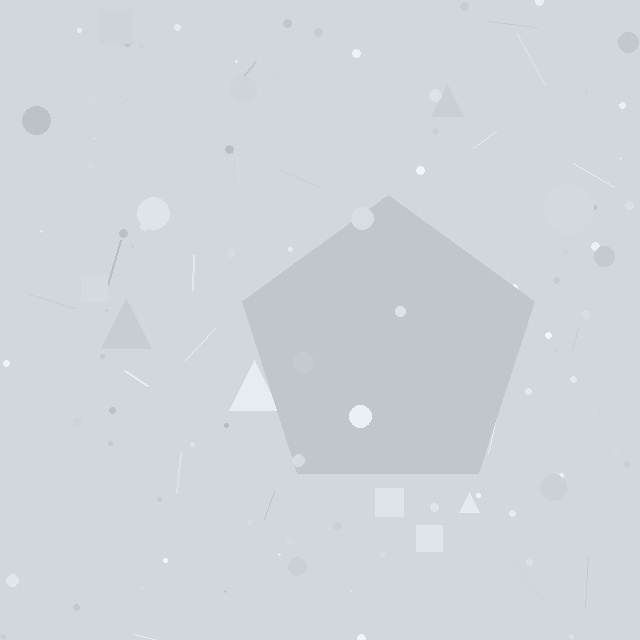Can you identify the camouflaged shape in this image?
The camouflaged shape is a pentagon.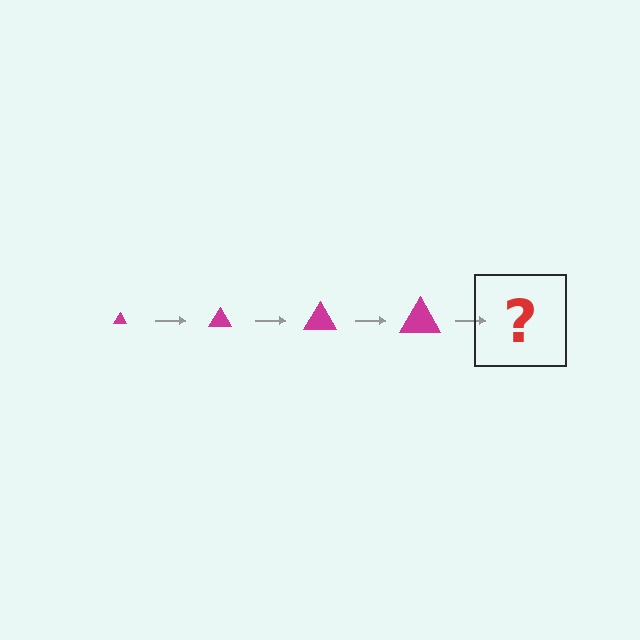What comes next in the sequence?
The next element should be a magenta triangle, larger than the previous one.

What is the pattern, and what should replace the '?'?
The pattern is that the triangle gets progressively larger each step. The '?' should be a magenta triangle, larger than the previous one.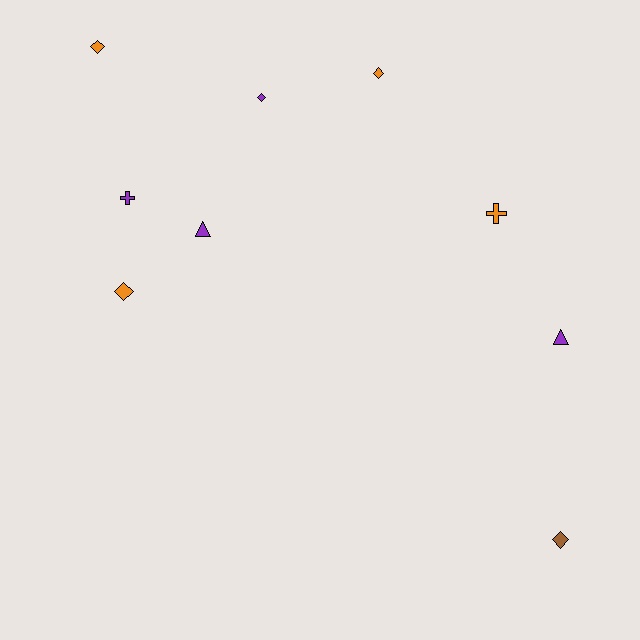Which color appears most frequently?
Orange, with 4 objects.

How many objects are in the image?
There are 9 objects.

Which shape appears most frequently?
Diamond, with 5 objects.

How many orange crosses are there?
There is 1 orange cross.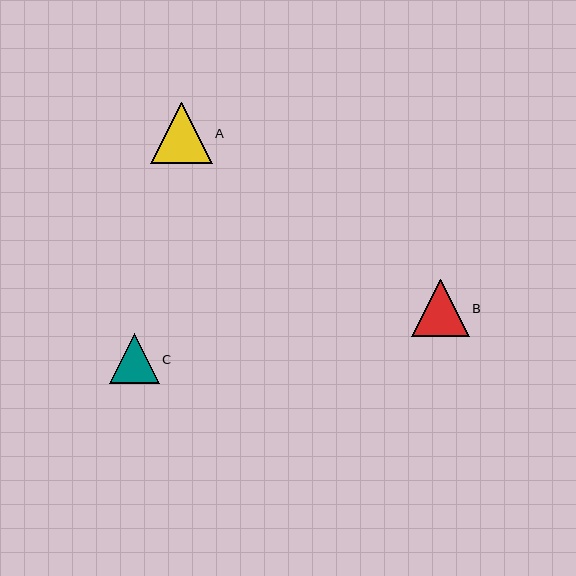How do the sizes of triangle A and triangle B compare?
Triangle A and triangle B are approximately the same size.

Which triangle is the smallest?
Triangle C is the smallest with a size of approximately 50 pixels.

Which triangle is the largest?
Triangle A is the largest with a size of approximately 62 pixels.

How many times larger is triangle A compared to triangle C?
Triangle A is approximately 1.2 times the size of triangle C.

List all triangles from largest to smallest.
From largest to smallest: A, B, C.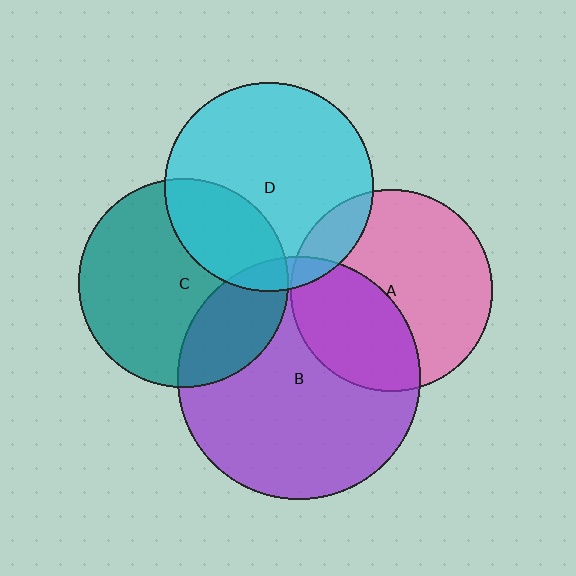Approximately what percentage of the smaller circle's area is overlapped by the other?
Approximately 25%.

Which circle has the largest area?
Circle B (purple).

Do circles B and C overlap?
Yes.